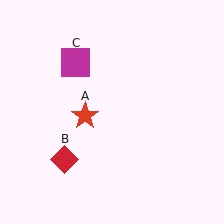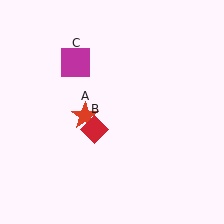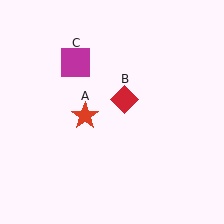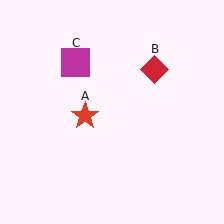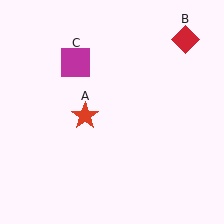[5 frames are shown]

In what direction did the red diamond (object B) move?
The red diamond (object B) moved up and to the right.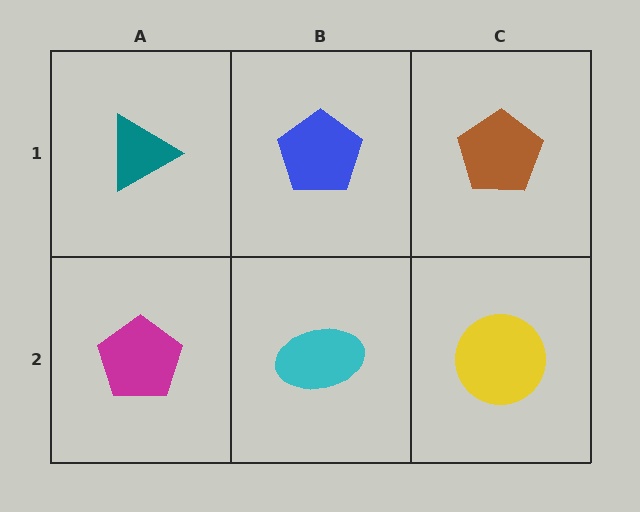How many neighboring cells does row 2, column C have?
2.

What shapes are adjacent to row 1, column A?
A magenta pentagon (row 2, column A), a blue pentagon (row 1, column B).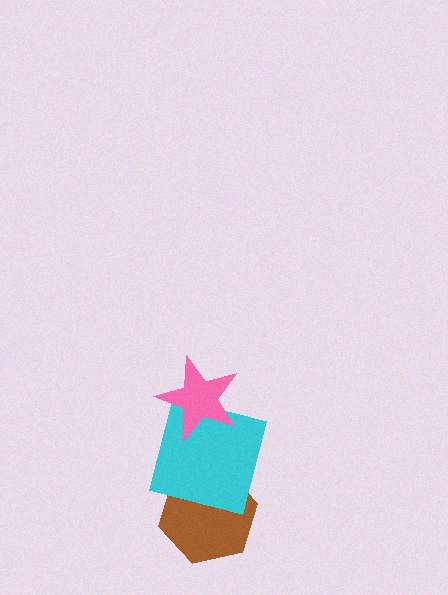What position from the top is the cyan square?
The cyan square is 2nd from the top.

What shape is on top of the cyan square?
The pink star is on top of the cyan square.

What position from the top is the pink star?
The pink star is 1st from the top.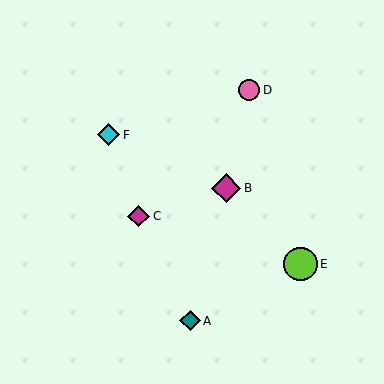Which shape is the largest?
The lime circle (labeled E) is the largest.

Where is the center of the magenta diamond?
The center of the magenta diamond is at (139, 216).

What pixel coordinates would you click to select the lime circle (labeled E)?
Click at (300, 264) to select the lime circle E.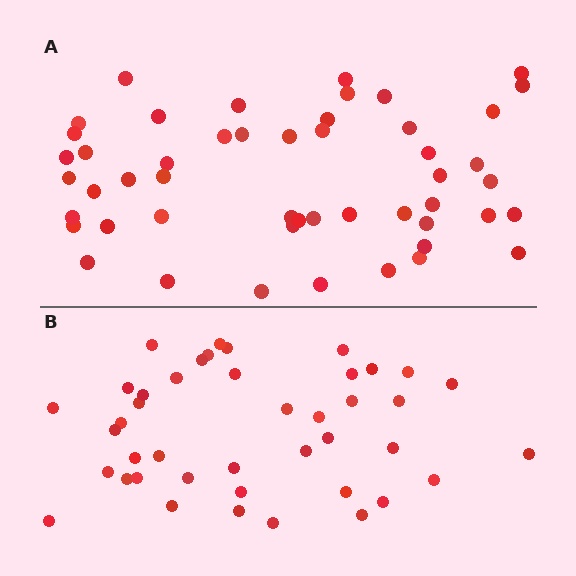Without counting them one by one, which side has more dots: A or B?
Region A (the top region) has more dots.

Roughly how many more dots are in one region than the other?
Region A has roughly 8 or so more dots than region B.